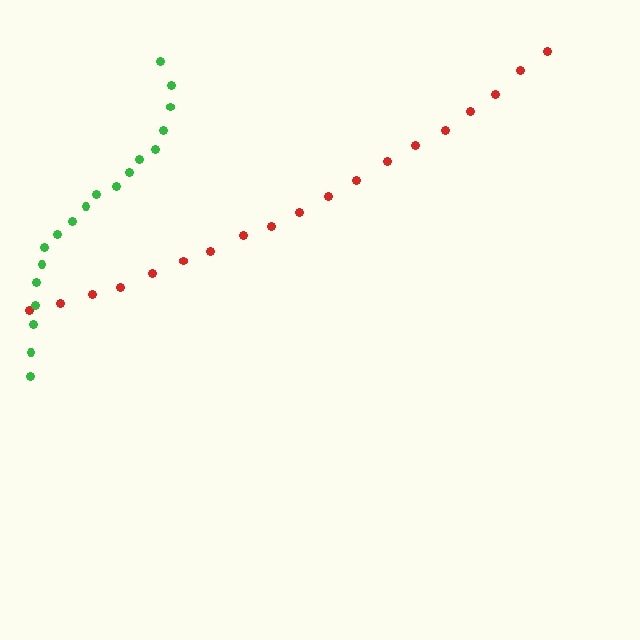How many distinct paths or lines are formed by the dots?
There are 2 distinct paths.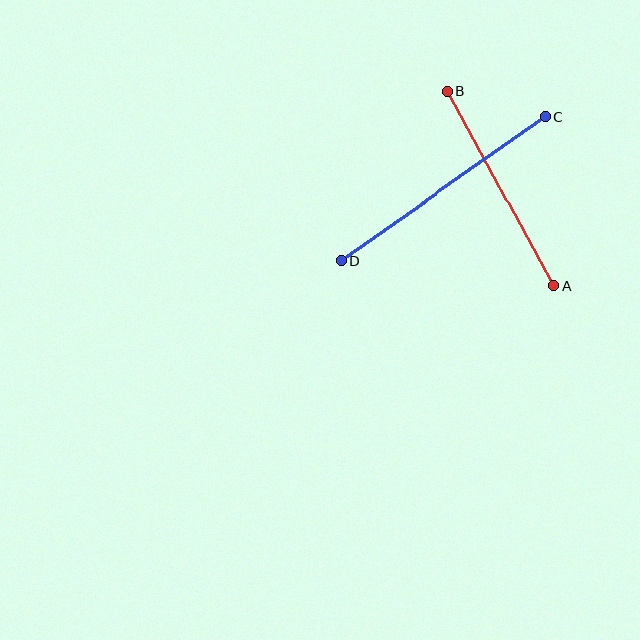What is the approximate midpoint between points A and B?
The midpoint is at approximately (500, 189) pixels.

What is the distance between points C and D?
The distance is approximately 250 pixels.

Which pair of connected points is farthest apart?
Points C and D are farthest apart.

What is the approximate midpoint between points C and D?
The midpoint is at approximately (443, 189) pixels.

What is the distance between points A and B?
The distance is approximately 221 pixels.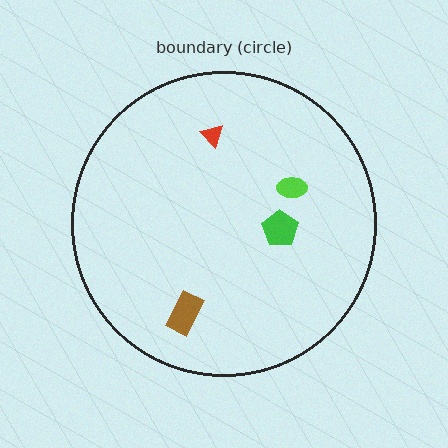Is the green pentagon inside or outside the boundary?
Inside.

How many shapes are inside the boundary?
4 inside, 0 outside.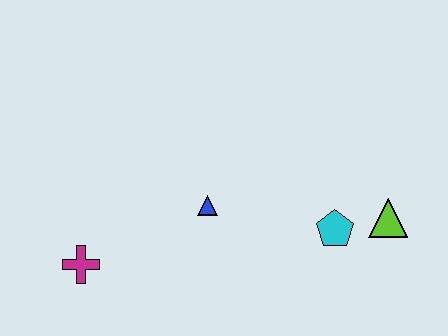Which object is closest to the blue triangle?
The cyan pentagon is closest to the blue triangle.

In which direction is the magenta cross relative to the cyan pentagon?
The magenta cross is to the left of the cyan pentagon.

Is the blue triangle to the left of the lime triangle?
Yes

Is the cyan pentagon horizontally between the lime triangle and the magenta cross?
Yes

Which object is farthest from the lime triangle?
The magenta cross is farthest from the lime triangle.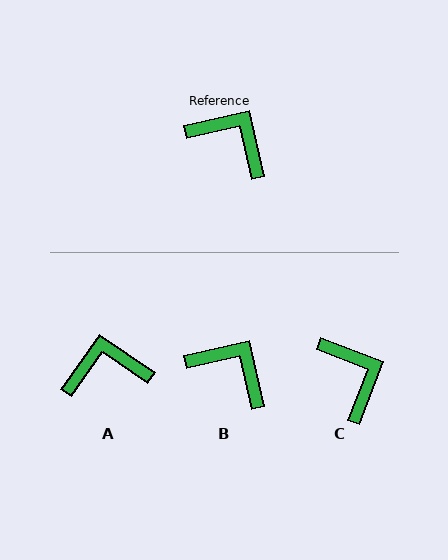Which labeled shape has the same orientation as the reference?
B.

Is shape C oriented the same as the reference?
No, it is off by about 34 degrees.